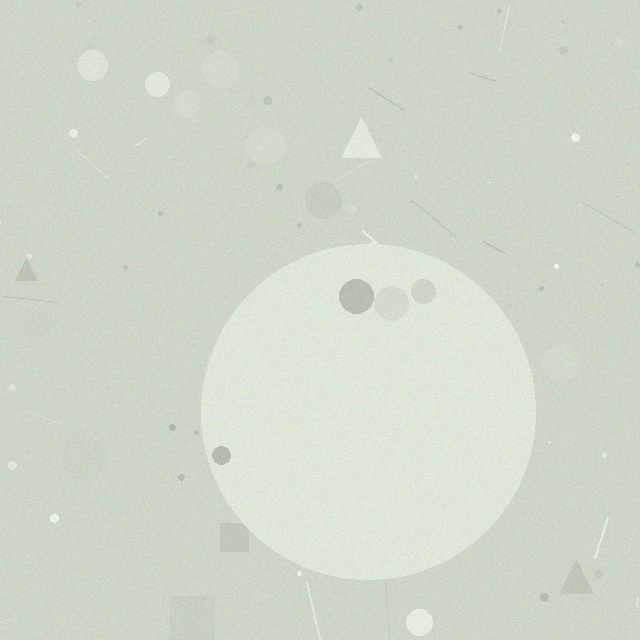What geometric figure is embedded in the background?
A circle is embedded in the background.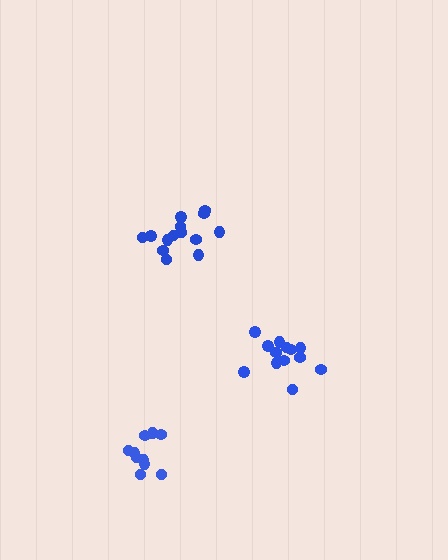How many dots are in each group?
Group 1: 14 dots, Group 2: 13 dots, Group 3: 10 dots (37 total).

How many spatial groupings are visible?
There are 3 spatial groupings.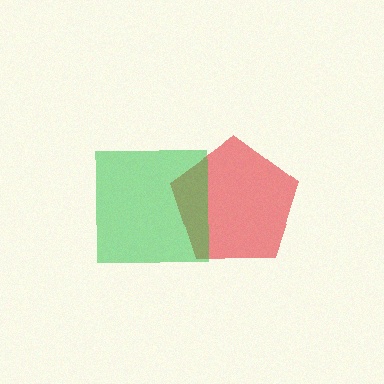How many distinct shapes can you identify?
There are 2 distinct shapes: a red pentagon, a green square.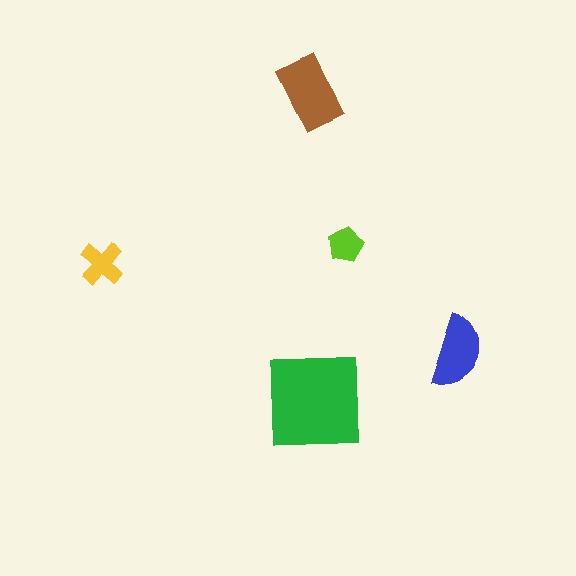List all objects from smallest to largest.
The lime pentagon, the yellow cross, the blue semicircle, the brown rectangle, the green square.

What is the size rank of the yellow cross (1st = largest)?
4th.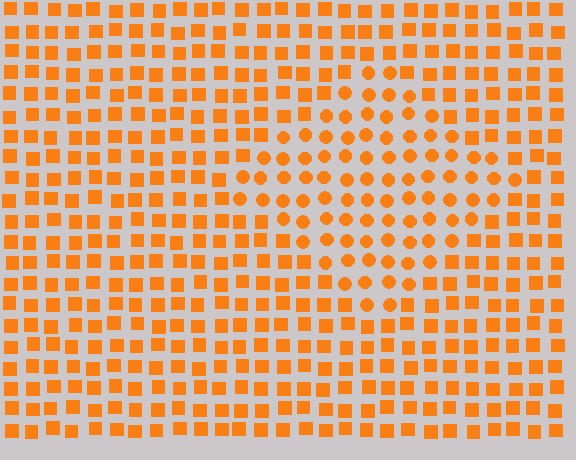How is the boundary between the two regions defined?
The boundary is defined by a change in element shape: circles inside vs. squares outside. All elements share the same color and spacing.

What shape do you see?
I see a diamond.